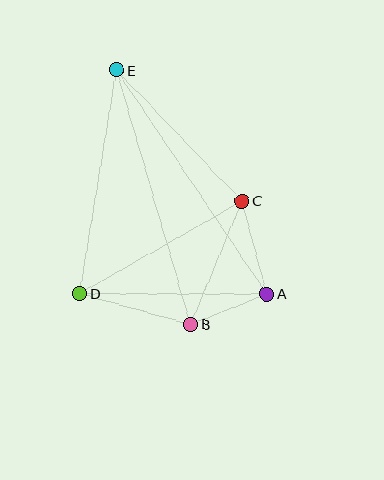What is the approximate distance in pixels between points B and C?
The distance between B and C is approximately 133 pixels.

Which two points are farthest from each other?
Points A and E are farthest from each other.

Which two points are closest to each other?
Points A and B are closest to each other.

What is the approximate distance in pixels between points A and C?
The distance between A and C is approximately 96 pixels.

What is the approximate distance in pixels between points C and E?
The distance between C and E is approximately 182 pixels.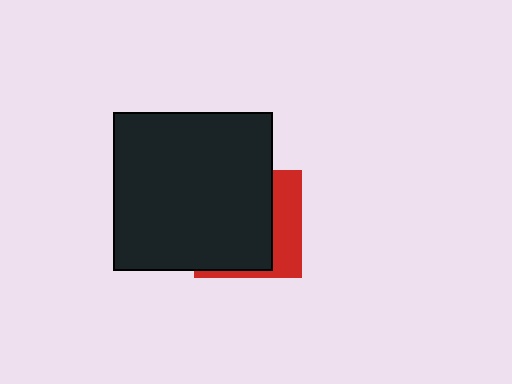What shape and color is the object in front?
The object in front is a black square.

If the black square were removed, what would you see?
You would see the complete red square.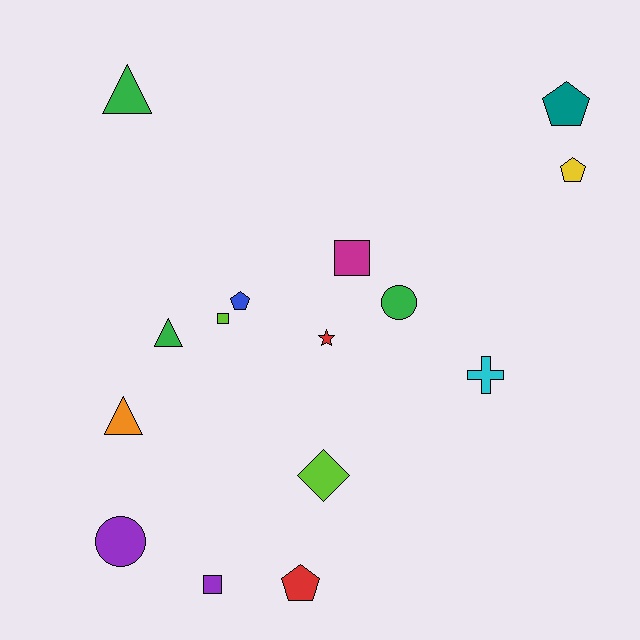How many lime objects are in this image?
There are 2 lime objects.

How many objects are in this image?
There are 15 objects.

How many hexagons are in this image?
There are no hexagons.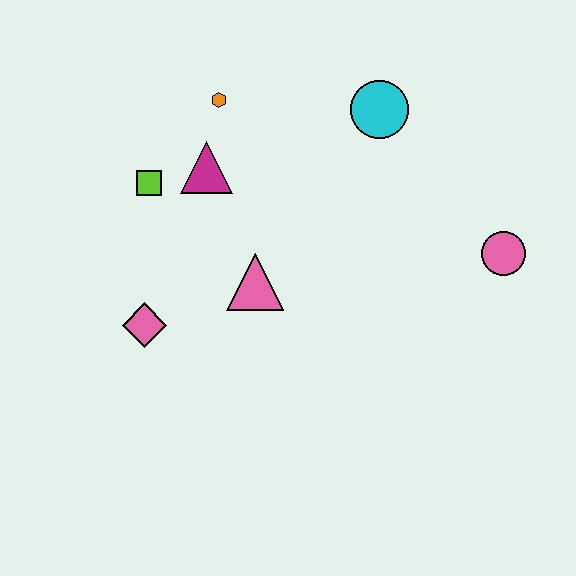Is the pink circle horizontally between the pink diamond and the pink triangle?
No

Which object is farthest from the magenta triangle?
The pink circle is farthest from the magenta triangle.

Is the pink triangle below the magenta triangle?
Yes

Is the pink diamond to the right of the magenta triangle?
No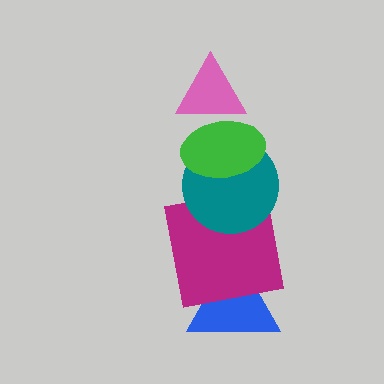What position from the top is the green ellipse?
The green ellipse is 2nd from the top.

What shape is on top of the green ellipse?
The pink triangle is on top of the green ellipse.